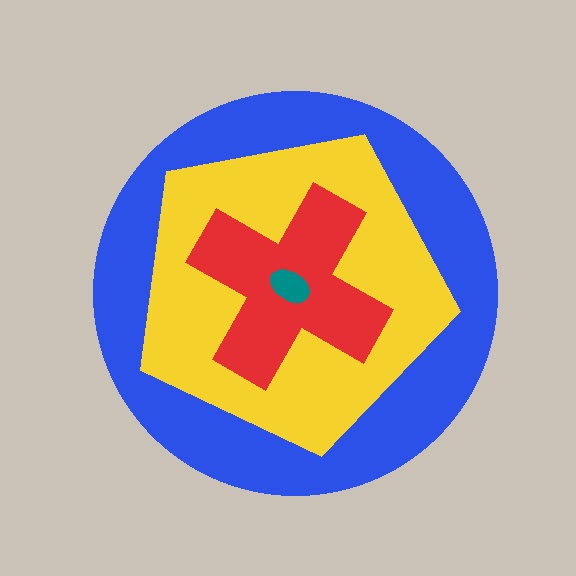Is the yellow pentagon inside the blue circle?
Yes.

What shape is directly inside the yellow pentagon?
The red cross.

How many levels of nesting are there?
4.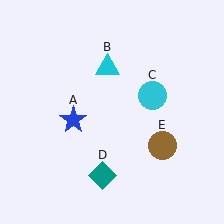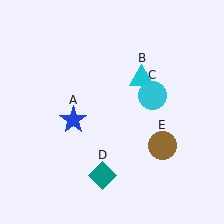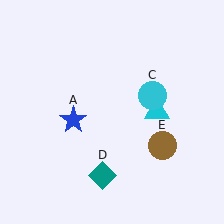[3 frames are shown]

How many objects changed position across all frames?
1 object changed position: cyan triangle (object B).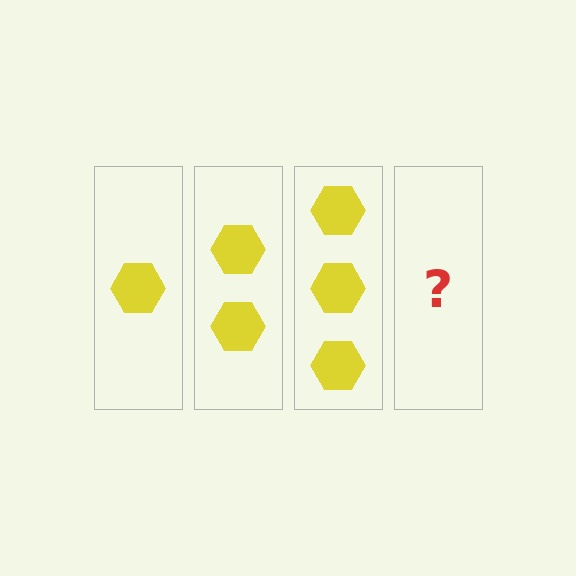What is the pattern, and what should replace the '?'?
The pattern is that each step adds one more hexagon. The '?' should be 4 hexagons.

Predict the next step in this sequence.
The next step is 4 hexagons.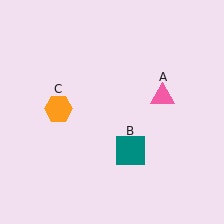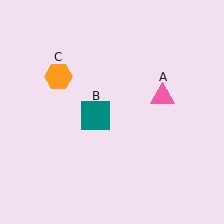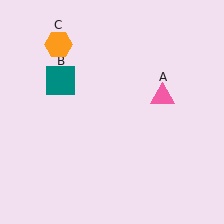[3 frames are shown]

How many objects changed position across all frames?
2 objects changed position: teal square (object B), orange hexagon (object C).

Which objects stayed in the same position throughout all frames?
Pink triangle (object A) remained stationary.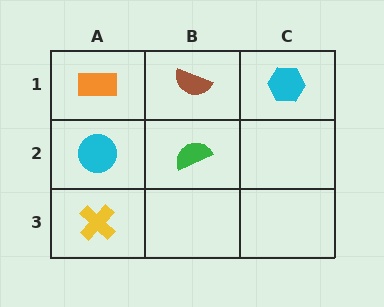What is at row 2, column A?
A cyan circle.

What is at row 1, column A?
An orange rectangle.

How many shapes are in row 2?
2 shapes.